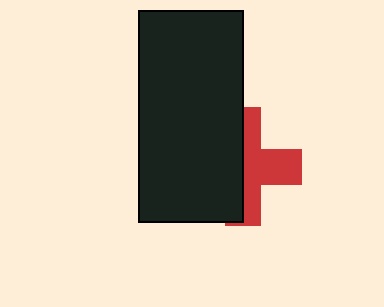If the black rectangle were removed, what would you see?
You would see the complete red cross.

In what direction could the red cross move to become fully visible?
The red cross could move right. That would shift it out from behind the black rectangle entirely.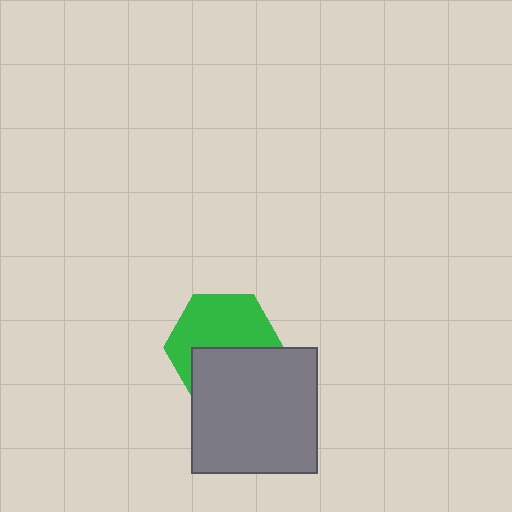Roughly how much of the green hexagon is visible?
About half of it is visible (roughly 58%).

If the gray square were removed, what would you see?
You would see the complete green hexagon.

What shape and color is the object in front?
The object in front is a gray square.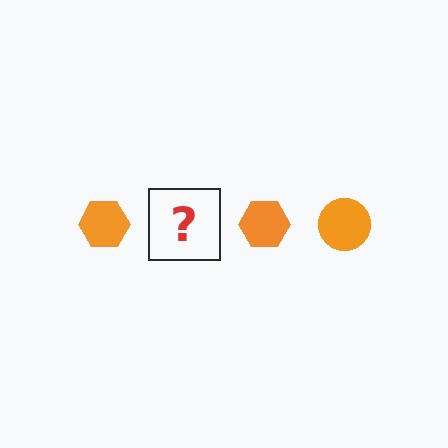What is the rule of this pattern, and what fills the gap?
The rule is that the pattern cycles through hexagon, circle shapes in orange. The gap should be filled with an orange circle.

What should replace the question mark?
The question mark should be replaced with an orange circle.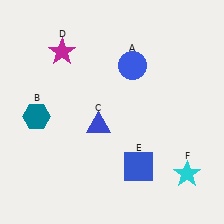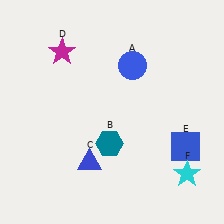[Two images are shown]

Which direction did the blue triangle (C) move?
The blue triangle (C) moved down.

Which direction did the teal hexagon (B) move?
The teal hexagon (B) moved right.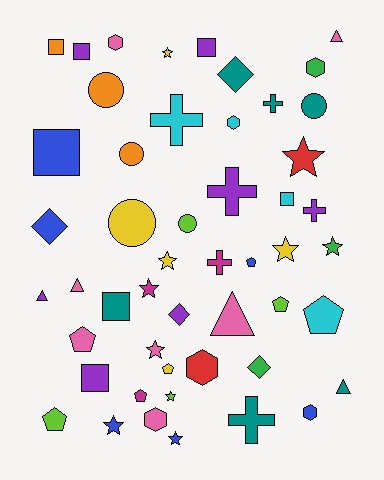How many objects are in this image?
There are 50 objects.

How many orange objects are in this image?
There are 3 orange objects.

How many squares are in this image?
There are 7 squares.